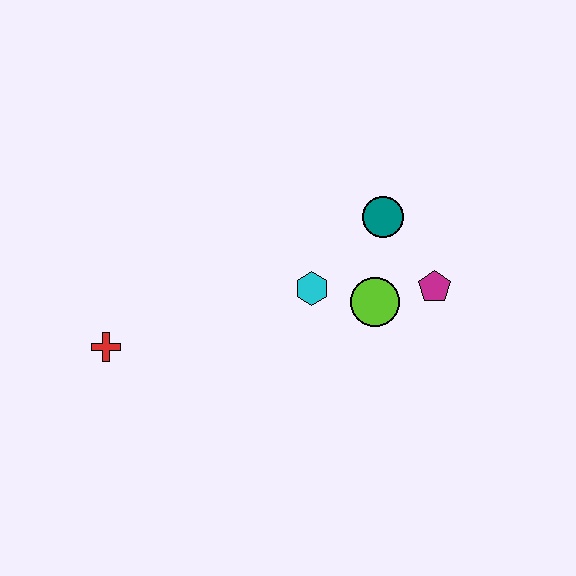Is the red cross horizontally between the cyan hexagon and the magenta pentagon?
No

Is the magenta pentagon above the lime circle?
Yes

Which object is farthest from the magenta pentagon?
The red cross is farthest from the magenta pentagon.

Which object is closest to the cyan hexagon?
The lime circle is closest to the cyan hexagon.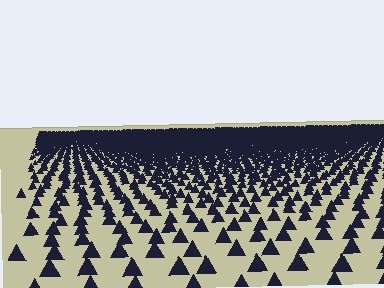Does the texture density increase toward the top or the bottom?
Density increases toward the top.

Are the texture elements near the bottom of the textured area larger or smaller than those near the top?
Larger. Near the bottom, elements are closer to the viewer and appear at a bigger on-screen size.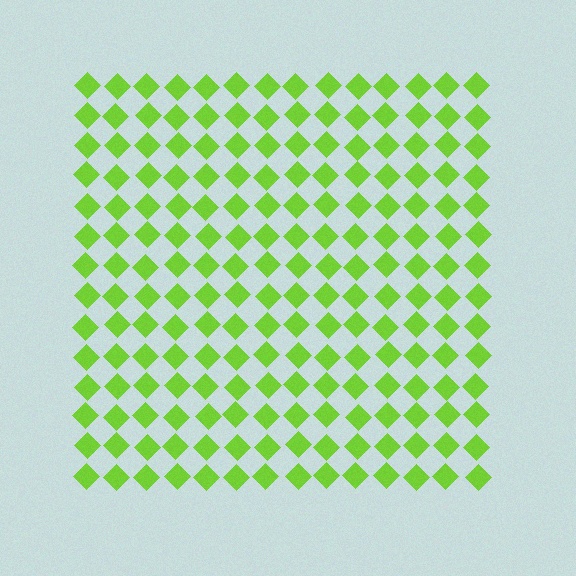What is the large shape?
The large shape is a square.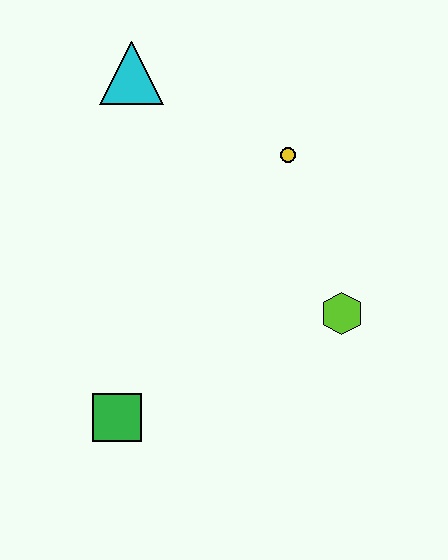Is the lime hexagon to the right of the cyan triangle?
Yes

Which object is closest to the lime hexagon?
The yellow circle is closest to the lime hexagon.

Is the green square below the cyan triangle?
Yes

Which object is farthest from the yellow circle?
The green square is farthest from the yellow circle.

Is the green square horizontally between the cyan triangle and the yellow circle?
No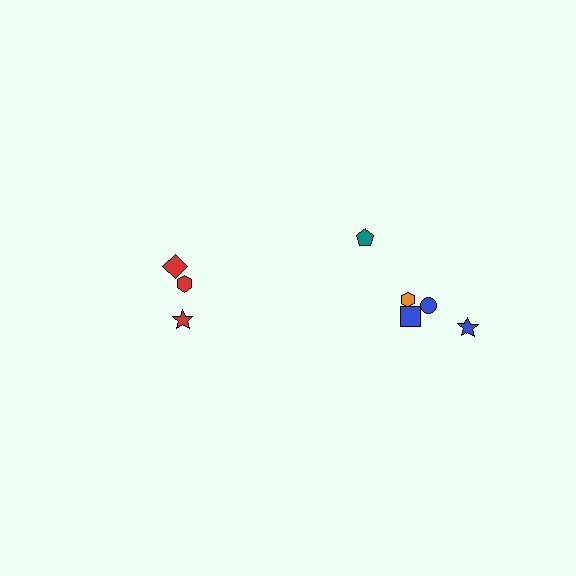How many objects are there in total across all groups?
There are 8 objects.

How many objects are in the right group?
There are 5 objects.